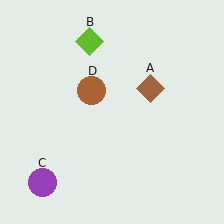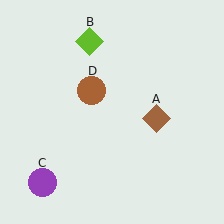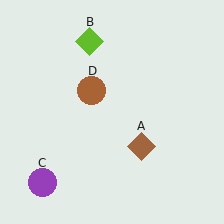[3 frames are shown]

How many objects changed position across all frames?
1 object changed position: brown diamond (object A).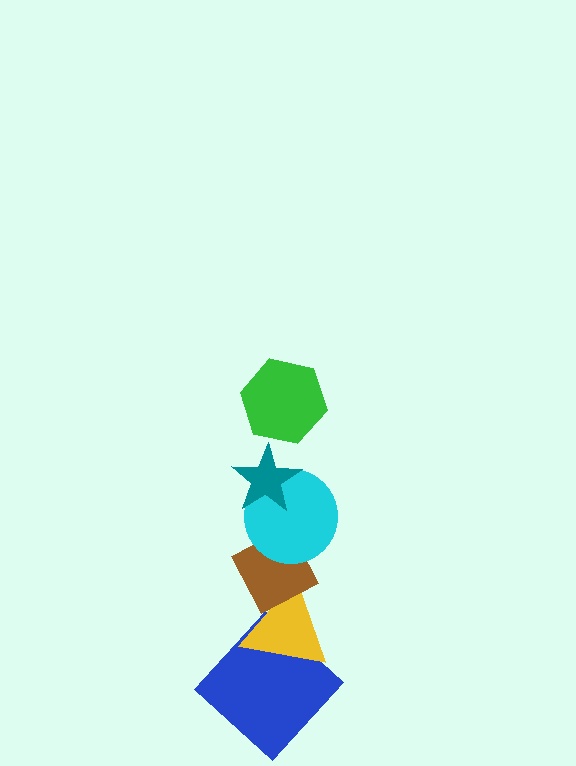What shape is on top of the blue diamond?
The yellow triangle is on top of the blue diamond.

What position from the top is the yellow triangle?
The yellow triangle is 5th from the top.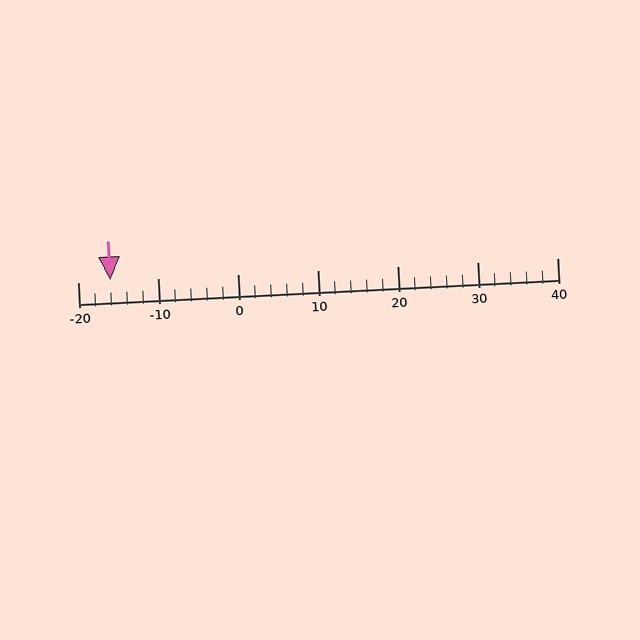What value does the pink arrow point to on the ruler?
The pink arrow points to approximately -16.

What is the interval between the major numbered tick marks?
The major tick marks are spaced 10 units apart.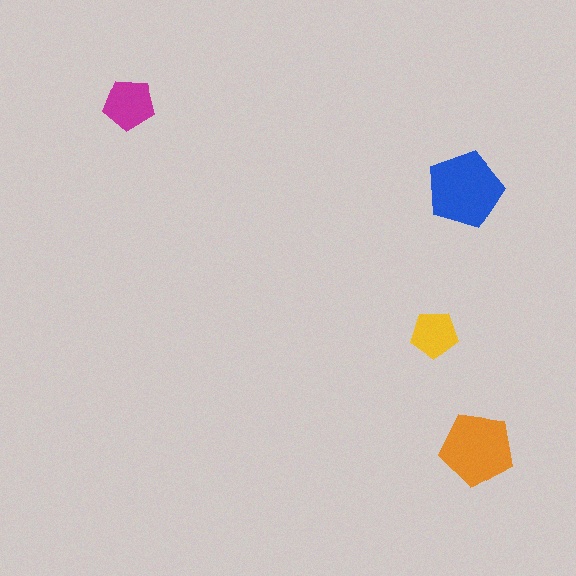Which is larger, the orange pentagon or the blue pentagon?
The blue one.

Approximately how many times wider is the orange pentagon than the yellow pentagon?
About 1.5 times wider.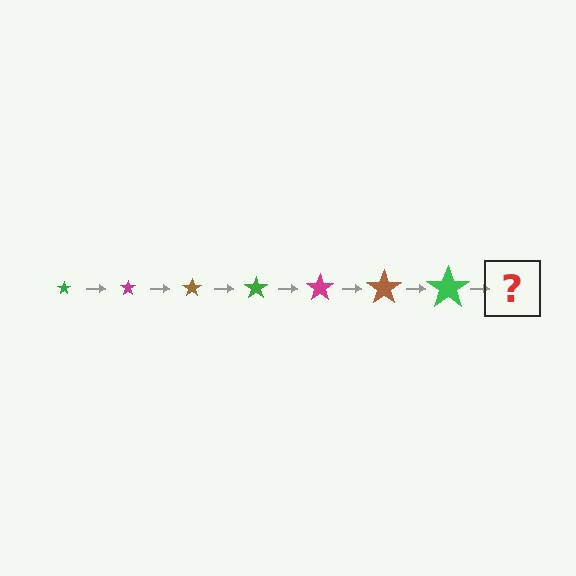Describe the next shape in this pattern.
It should be a magenta star, larger than the previous one.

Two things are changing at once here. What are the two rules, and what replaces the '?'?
The two rules are that the star grows larger each step and the color cycles through green, magenta, and brown. The '?' should be a magenta star, larger than the previous one.